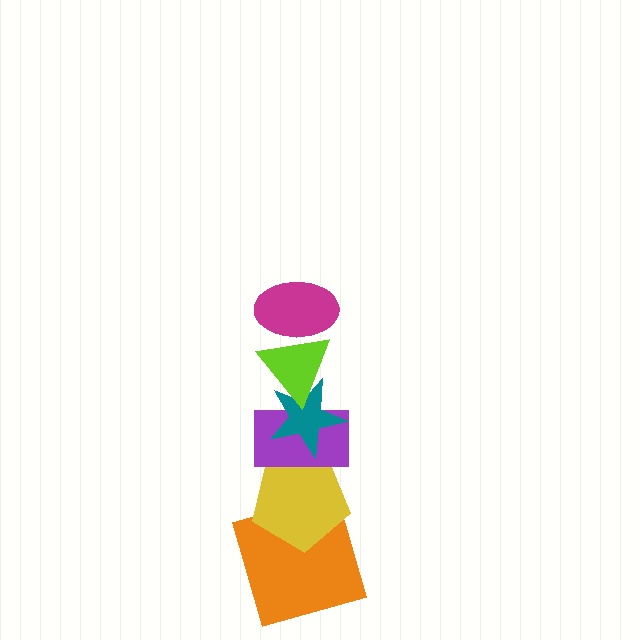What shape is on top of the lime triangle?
The magenta ellipse is on top of the lime triangle.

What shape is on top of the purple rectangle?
The teal star is on top of the purple rectangle.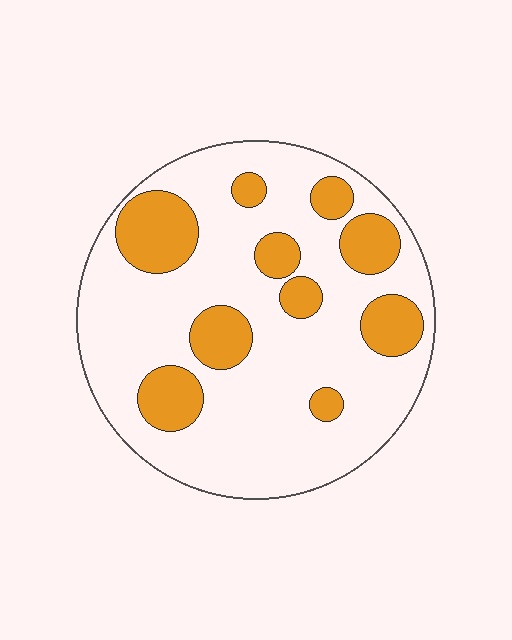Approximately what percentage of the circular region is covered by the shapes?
Approximately 25%.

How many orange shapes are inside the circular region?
10.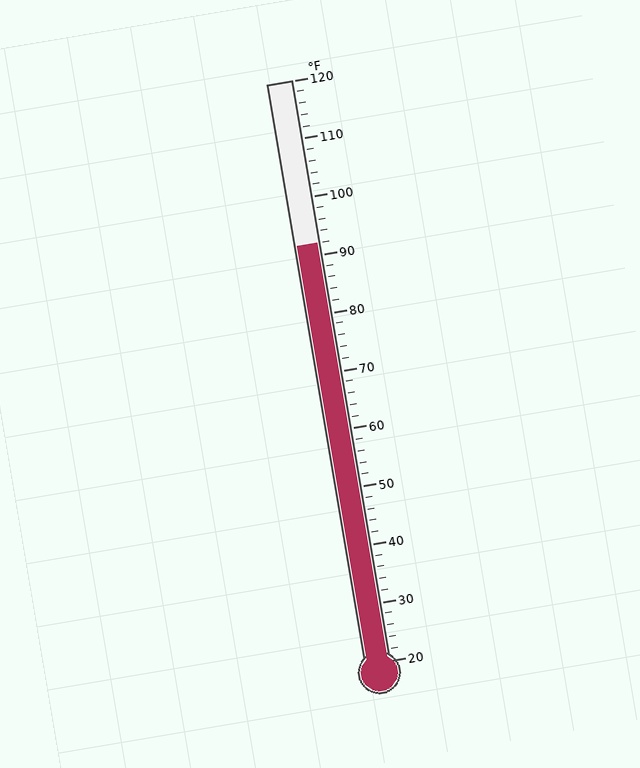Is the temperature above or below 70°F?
The temperature is above 70°F.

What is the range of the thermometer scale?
The thermometer scale ranges from 20°F to 120°F.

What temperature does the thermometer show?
The thermometer shows approximately 92°F.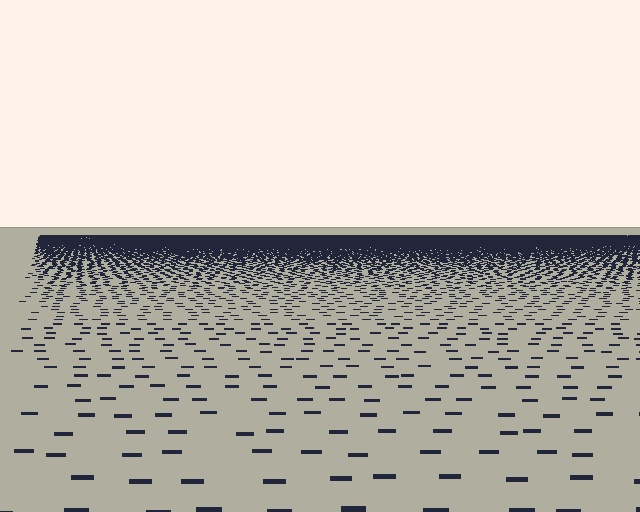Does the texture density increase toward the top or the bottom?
Density increases toward the top.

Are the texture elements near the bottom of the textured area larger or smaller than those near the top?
Larger. Near the bottom, elements are closer to the viewer and appear at a bigger on-screen size.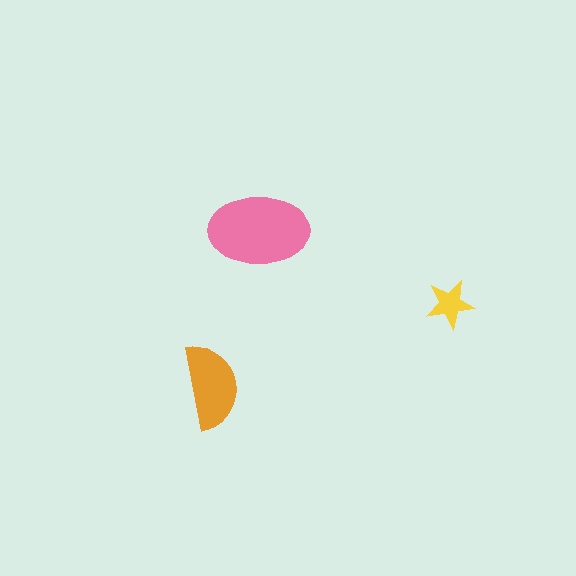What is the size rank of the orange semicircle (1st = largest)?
2nd.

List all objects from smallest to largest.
The yellow star, the orange semicircle, the pink ellipse.